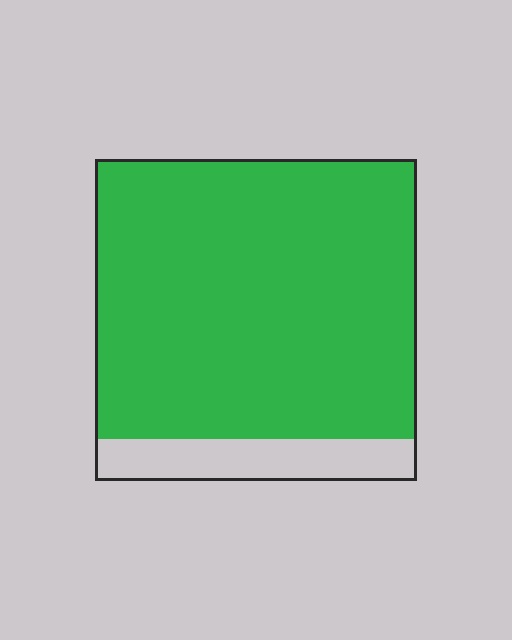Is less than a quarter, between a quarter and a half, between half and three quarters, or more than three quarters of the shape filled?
More than three quarters.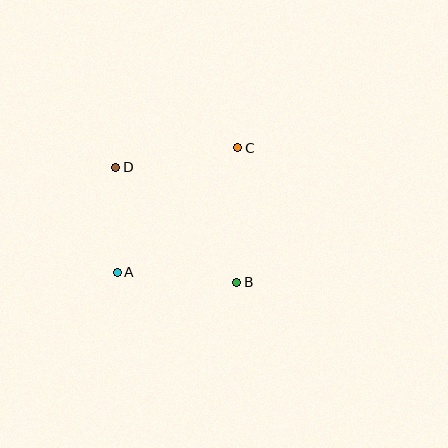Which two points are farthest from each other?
Points A and C are farthest from each other.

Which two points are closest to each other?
Points A and D are closest to each other.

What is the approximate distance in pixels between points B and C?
The distance between B and C is approximately 134 pixels.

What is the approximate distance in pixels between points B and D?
The distance between B and D is approximately 167 pixels.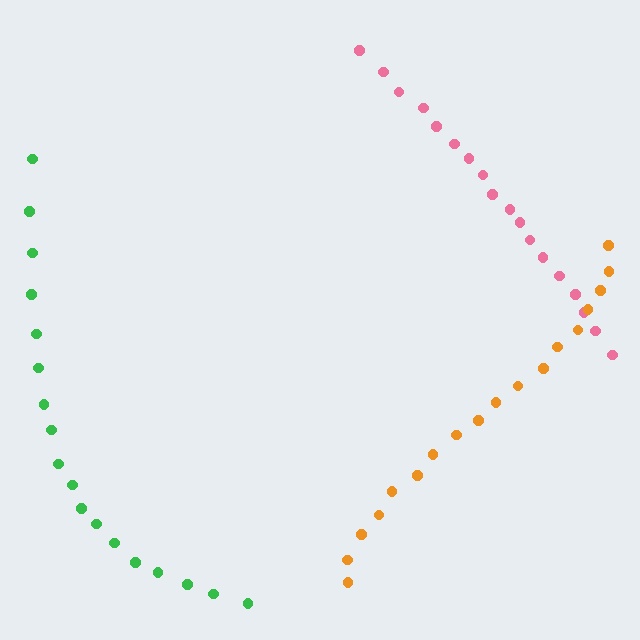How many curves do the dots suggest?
There are 3 distinct paths.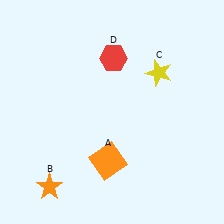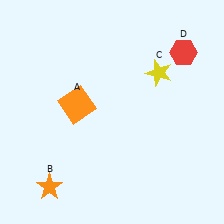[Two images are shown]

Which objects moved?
The objects that moved are: the orange square (A), the red hexagon (D).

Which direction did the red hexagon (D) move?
The red hexagon (D) moved right.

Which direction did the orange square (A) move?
The orange square (A) moved up.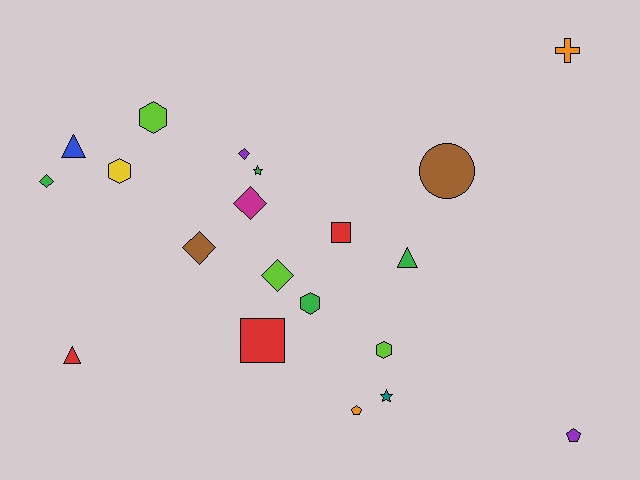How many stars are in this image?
There are 2 stars.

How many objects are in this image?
There are 20 objects.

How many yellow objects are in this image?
There is 1 yellow object.